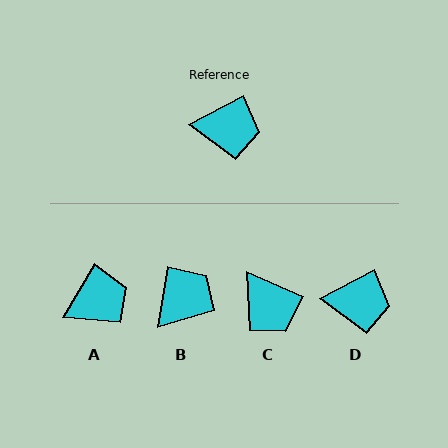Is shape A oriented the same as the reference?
No, it is off by about 32 degrees.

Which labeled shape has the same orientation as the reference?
D.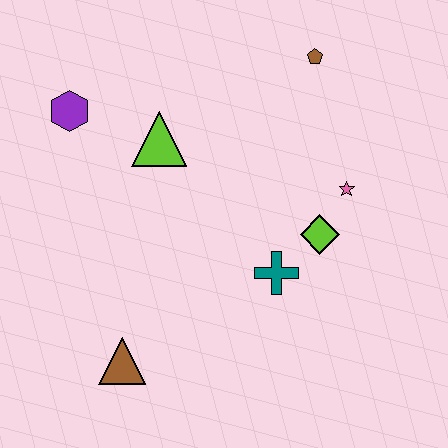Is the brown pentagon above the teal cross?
Yes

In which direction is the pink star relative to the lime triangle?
The pink star is to the right of the lime triangle.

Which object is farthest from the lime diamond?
The purple hexagon is farthest from the lime diamond.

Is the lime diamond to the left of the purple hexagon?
No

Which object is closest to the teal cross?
The lime diamond is closest to the teal cross.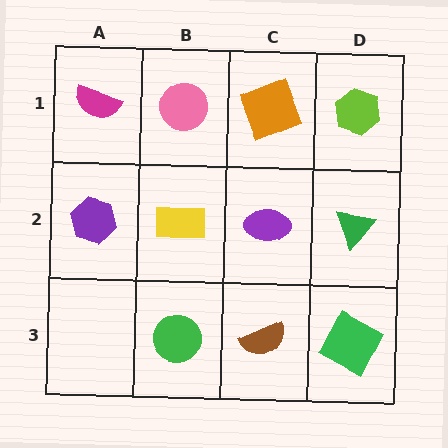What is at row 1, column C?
An orange square.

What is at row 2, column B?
A yellow rectangle.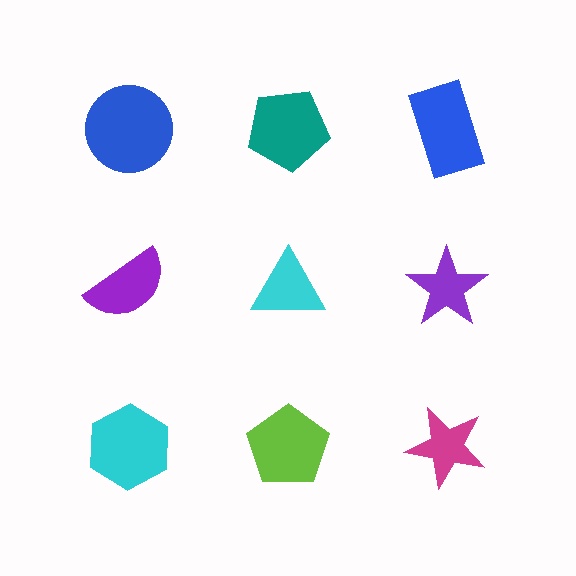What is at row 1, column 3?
A blue rectangle.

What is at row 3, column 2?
A lime pentagon.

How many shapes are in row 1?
3 shapes.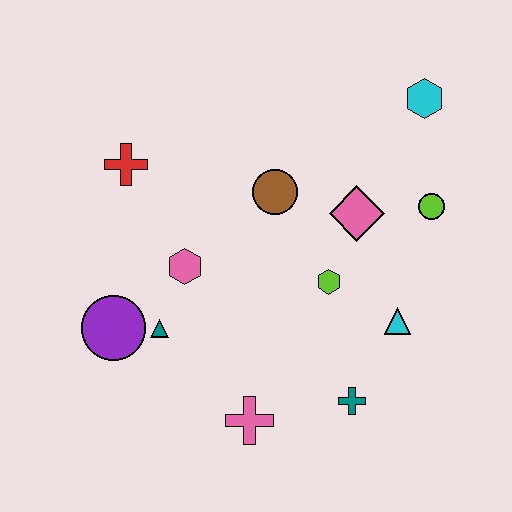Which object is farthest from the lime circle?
The purple circle is farthest from the lime circle.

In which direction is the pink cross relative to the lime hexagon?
The pink cross is below the lime hexagon.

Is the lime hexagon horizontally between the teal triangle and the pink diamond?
Yes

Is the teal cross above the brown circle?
No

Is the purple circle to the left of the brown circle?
Yes